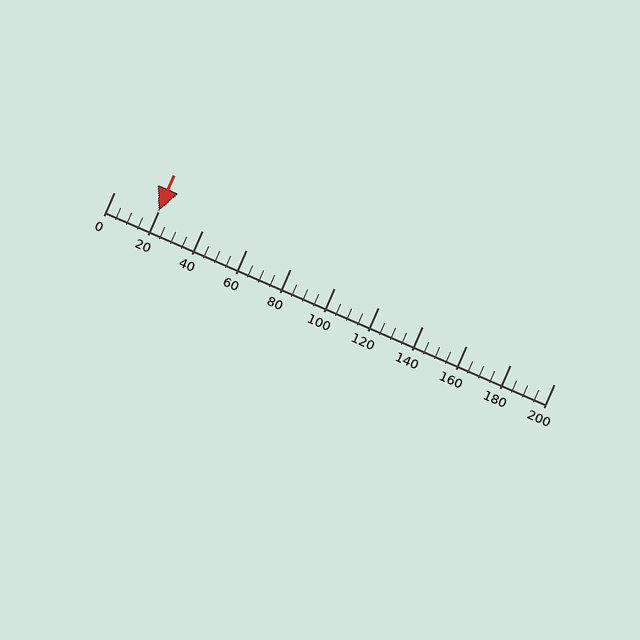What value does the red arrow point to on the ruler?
The red arrow points to approximately 20.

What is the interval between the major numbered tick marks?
The major tick marks are spaced 20 units apart.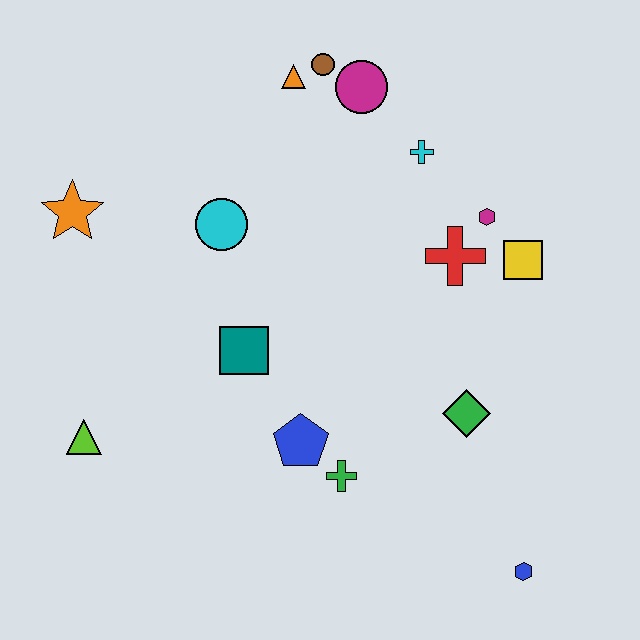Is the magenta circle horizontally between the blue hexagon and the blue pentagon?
Yes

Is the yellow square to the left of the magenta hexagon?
No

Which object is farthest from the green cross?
The brown circle is farthest from the green cross.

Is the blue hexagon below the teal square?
Yes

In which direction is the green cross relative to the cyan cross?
The green cross is below the cyan cross.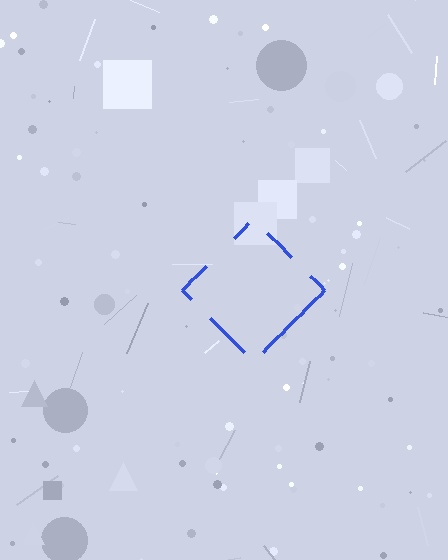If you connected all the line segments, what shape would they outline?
They would outline a diamond.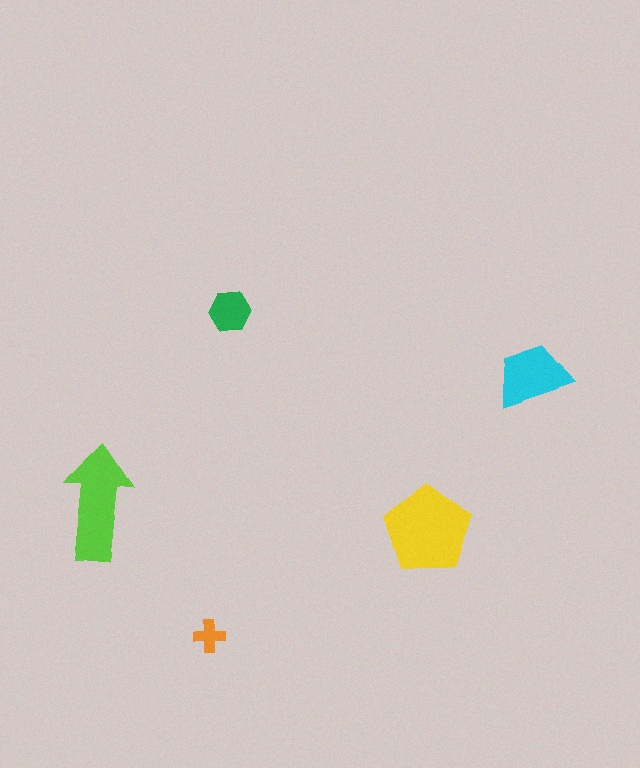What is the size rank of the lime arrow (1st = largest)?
2nd.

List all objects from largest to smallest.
The yellow pentagon, the lime arrow, the cyan trapezoid, the green hexagon, the orange cross.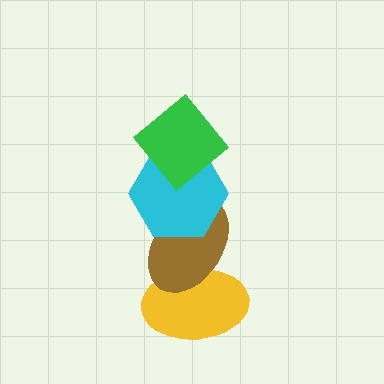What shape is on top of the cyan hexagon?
The green diamond is on top of the cyan hexagon.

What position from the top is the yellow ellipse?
The yellow ellipse is 4th from the top.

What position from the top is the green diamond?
The green diamond is 1st from the top.